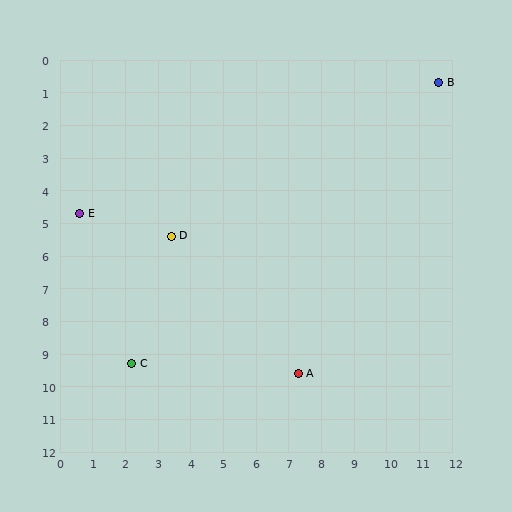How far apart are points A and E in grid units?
Points A and E are about 8.3 grid units apart.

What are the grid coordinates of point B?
Point B is at approximately (11.6, 0.7).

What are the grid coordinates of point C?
Point C is at approximately (2.2, 9.3).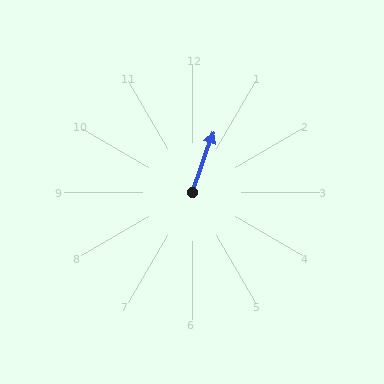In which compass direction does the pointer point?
North.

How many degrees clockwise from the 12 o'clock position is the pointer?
Approximately 20 degrees.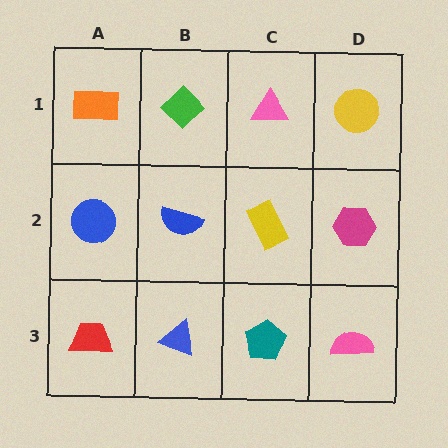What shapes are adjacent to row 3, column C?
A yellow rectangle (row 2, column C), a blue triangle (row 3, column B), a pink semicircle (row 3, column D).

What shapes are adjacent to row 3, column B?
A blue semicircle (row 2, column B), a red trapezoid (row 3, column A), a teal pentagon (row 3, column C).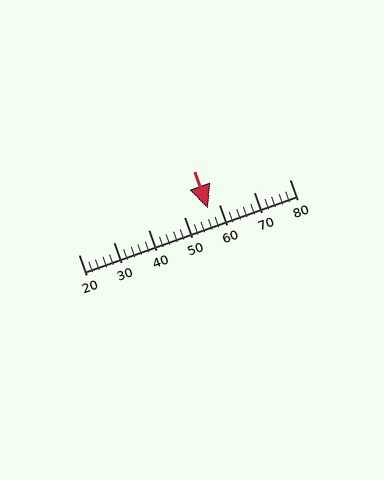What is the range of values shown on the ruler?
The ruler shows values from 20 to 80.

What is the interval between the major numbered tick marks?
The major tick marks are spaced 10 units apart.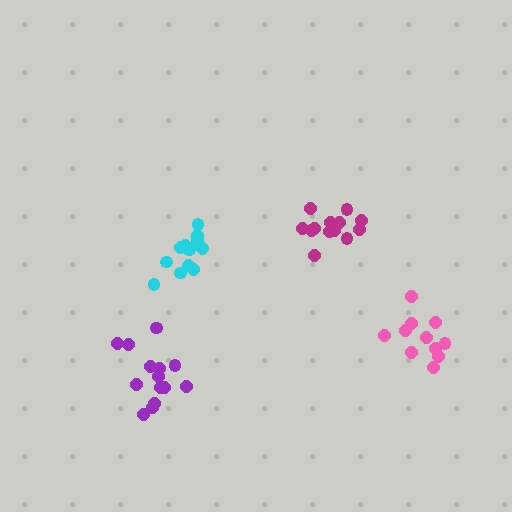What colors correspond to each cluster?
The clusters are colored: cyan, magenta, purple, pink.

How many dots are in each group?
Group 1: 13 dots, Group 2: 13 dots, Group 3: 14 dots, Group 4: 11 dots (51 total).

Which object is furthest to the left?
The purple cluster is leftmost.